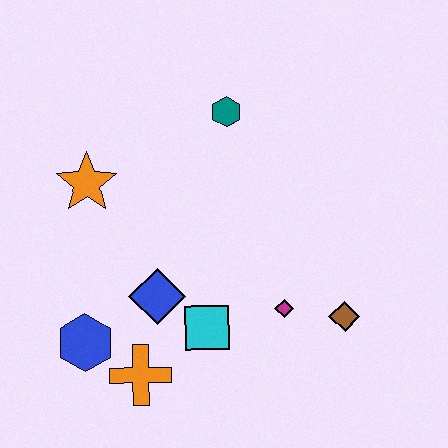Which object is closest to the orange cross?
The blue hexagon is closest to the orange cross.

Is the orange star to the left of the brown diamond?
Yes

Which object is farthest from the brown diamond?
The orange star is farthest from the brown diamond.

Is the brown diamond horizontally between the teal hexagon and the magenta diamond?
No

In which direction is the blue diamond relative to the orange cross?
The blue diamond is above the orange cross.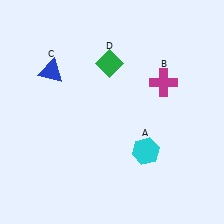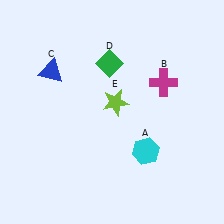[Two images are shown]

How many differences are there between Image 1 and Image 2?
There is 1 difference between the two images.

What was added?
A lime star (E) was added in Image 2.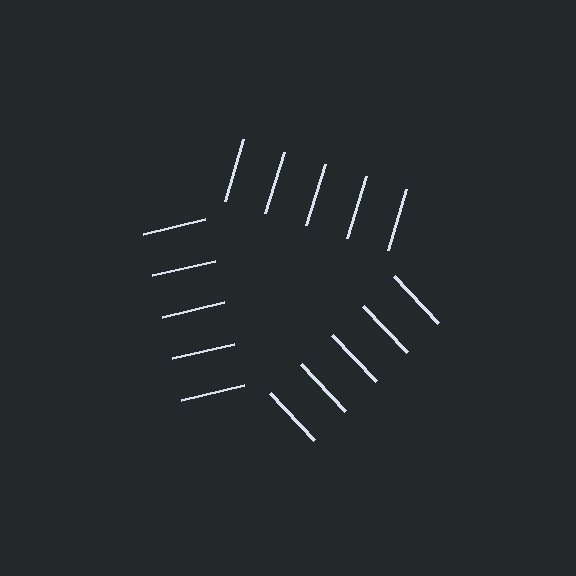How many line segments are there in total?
15 — 5 along each of the 3 edges.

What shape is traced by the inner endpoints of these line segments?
An illusory triangle — the line segments terminate on its edges but no continuous stroke is drawn.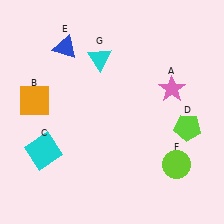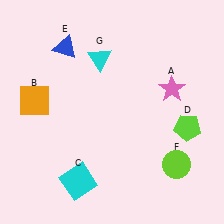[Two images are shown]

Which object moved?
The cyan square (C) moved right.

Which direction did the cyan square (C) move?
The cyan square (C) moved right.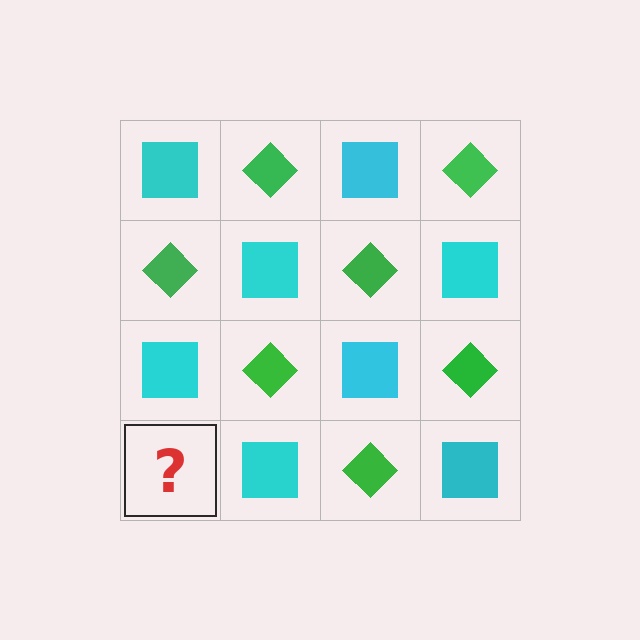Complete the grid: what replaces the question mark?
The question mark should be replaced with a green diamond.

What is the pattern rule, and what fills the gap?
The rule is that it alternates cyan square and green diamond in a checkerboard pattern. The gap should be filled with a green diamond.